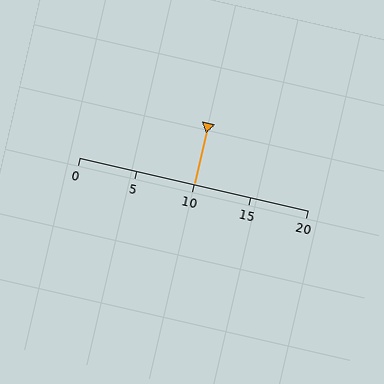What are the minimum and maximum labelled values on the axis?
The axis runs from 0 to 20.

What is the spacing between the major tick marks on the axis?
The major ticks are spaced 5 apart.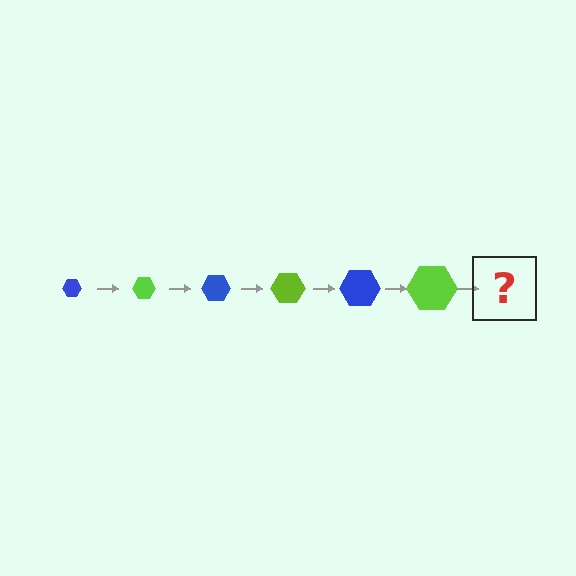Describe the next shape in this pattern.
It should be a blue hexagon, larger than the previous one.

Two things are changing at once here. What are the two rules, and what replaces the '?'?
The two rules are that the hexagon grows larger each step and the color cycles through blue and lime. The '?' should be a blue hexagon, larger than the previous one.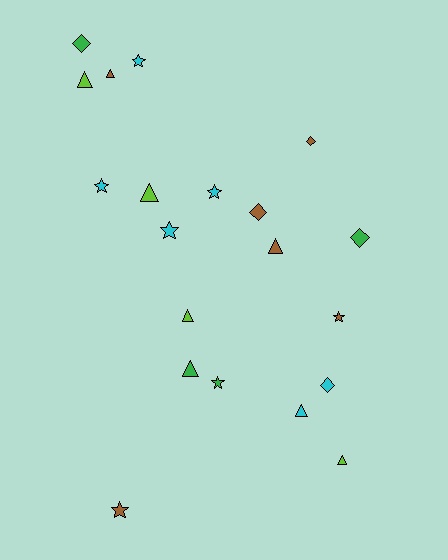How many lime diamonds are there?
There are no lime diamonds.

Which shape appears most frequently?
Triangle, with 8 objects.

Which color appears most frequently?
Brown, with 6 objects.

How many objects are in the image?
There are 20 objects.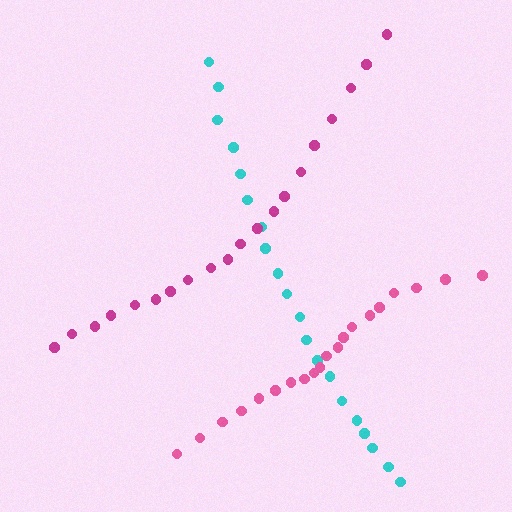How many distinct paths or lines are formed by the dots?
There are 3 distinct paths.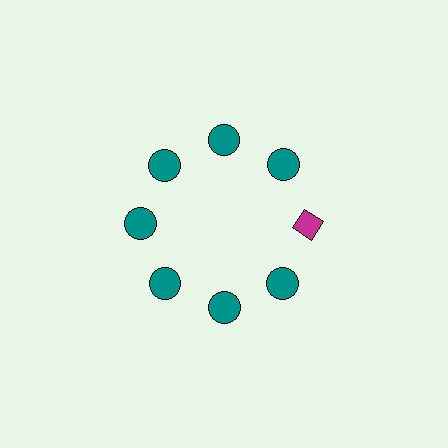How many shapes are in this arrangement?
There are 8 shapes arranged in a ring pattern.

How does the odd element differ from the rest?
It differs in both color (magenta instead of teal) and shape (diamond instead of circle).